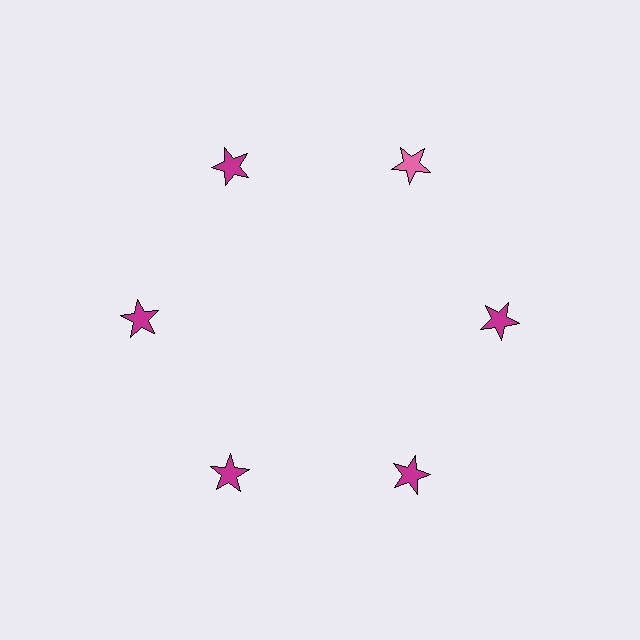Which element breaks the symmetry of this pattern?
The pink star at roughly the 1 o'clock position breaks the symmetry. All other shapes are magenta stars.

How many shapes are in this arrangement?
There are 6 shapes arranged in a ring pattern.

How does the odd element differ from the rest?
It has a different color: pink instead of magenta.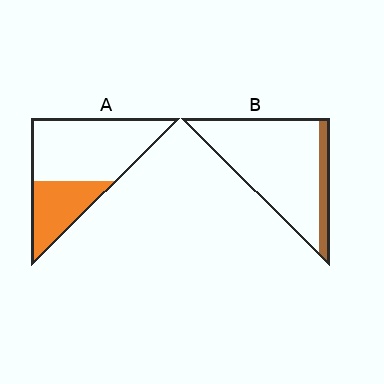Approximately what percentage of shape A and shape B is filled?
A is approximately 35% and B is approximately 15%.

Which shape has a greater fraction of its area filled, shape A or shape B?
Shape A.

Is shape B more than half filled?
No.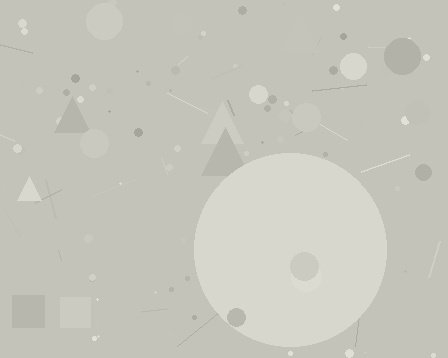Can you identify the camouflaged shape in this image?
The camouflaged shape is a circle.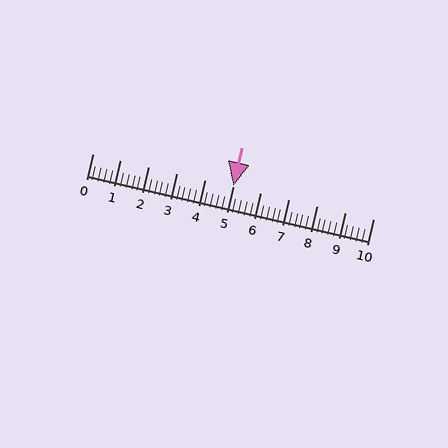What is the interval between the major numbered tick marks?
The major tick marks are spaced 1 units apart.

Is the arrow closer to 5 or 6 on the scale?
The arrow is closer to 5.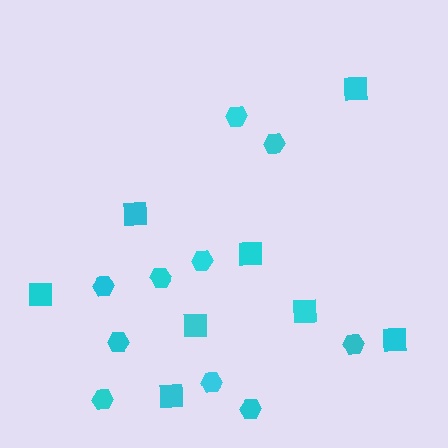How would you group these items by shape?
There are 2 groups: one group of squares (8) and one group of hexagons (10).